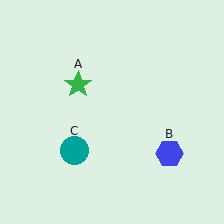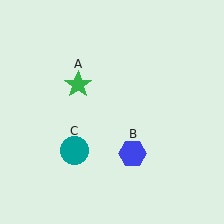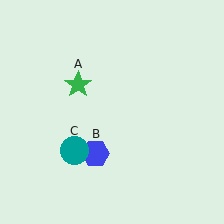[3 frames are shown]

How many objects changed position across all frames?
1 object changed position: blue hexagon (object B).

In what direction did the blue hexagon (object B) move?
The blue hexagon (object B) moved left.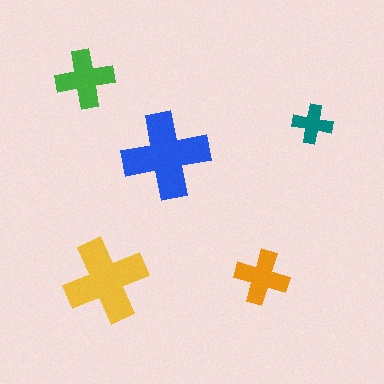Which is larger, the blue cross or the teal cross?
The blue one.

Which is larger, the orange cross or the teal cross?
The orange one.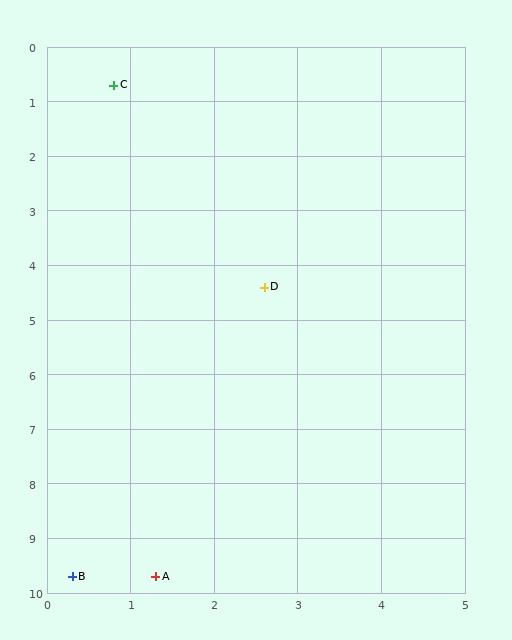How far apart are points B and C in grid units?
Points B and C are about 9.0 grid units apart.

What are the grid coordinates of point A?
Point A is at approximately (1.3, 9.7).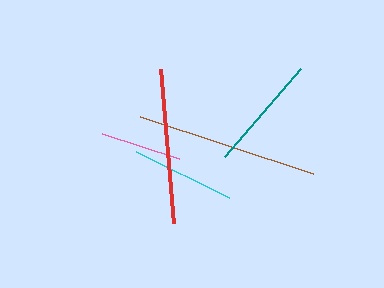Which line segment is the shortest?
The pink line is the shortest at approximately 81 pixels.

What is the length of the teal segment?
The teal segment is approximately 116 pixels long.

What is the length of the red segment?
The red segment is approximately 154 pixels long.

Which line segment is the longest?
The brown line is the longest at approximately 182 pixels.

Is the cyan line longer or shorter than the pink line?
The cyan line is longer than the pink line.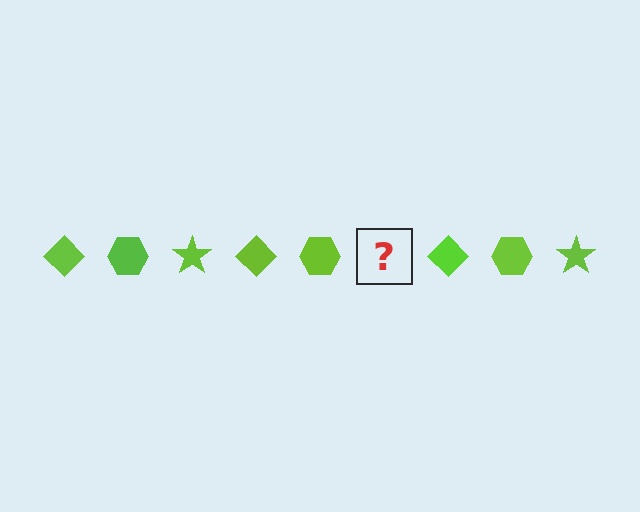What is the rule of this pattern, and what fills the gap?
The rule is that the pattern cycles through diamond, hexagon, star shapes in lime. The gap should be filled with a lime star.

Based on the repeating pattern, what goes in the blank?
The blank should be a lime star.